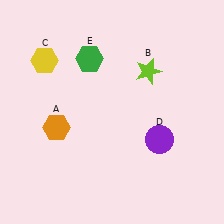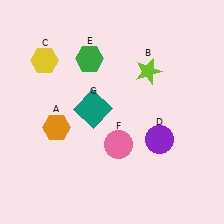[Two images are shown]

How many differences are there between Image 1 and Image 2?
There are 2 differences between the two images.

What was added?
A pink circle (F), a teal square (G) were added in Image 2.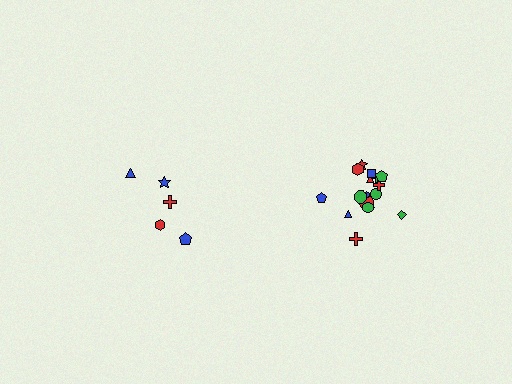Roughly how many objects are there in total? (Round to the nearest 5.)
Roughly 25 objects in total.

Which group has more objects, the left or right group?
The right group.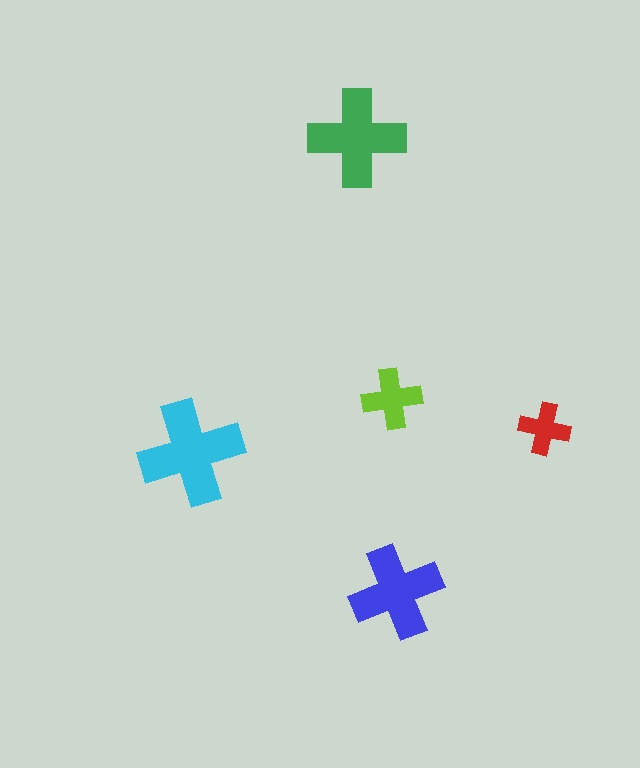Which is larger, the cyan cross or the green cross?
The cyan one.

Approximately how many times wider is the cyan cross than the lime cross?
About 1.5 times wider.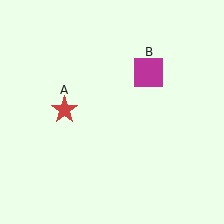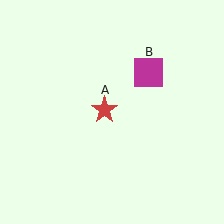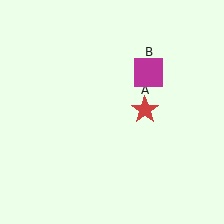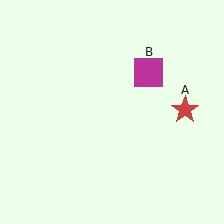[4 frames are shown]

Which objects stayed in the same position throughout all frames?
Magenta square (object B) remained stationary.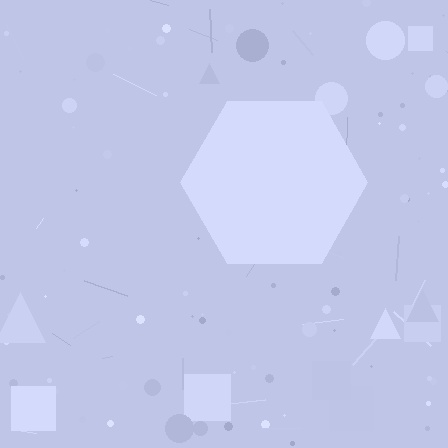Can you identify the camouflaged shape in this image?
The camouflaged shape is a hexagon.